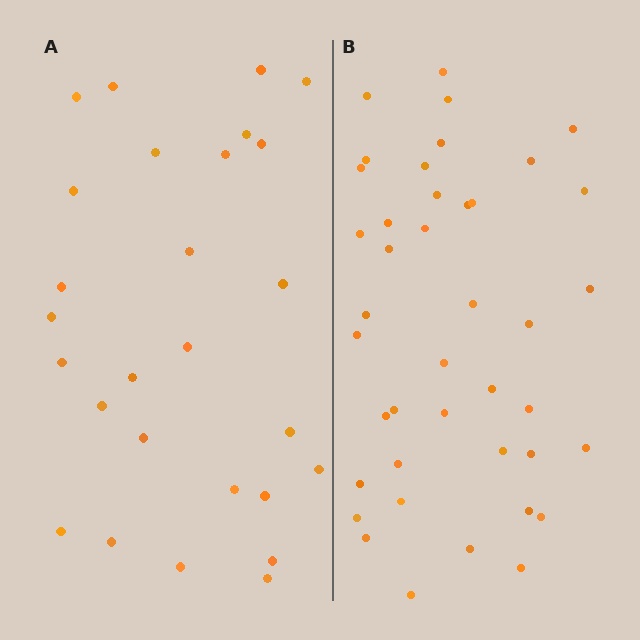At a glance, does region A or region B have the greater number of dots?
Region B (the right region) has more dots.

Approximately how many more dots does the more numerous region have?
Region B has approximately 15 more dots than region A.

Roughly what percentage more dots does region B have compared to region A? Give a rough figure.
About 50% more.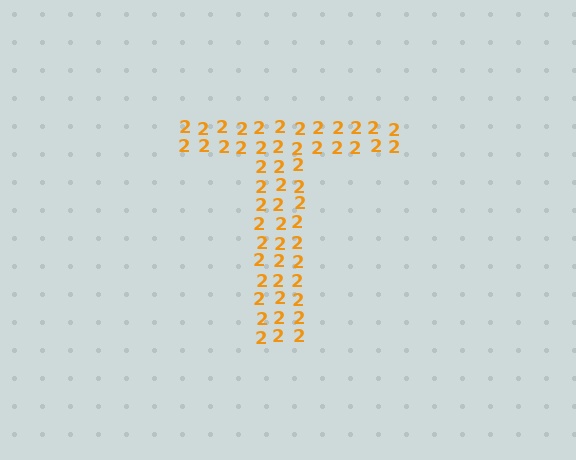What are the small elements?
The small elements are digit 2's.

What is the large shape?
The large shape is the letter T.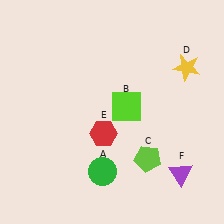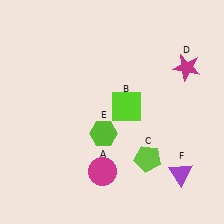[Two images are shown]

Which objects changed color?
A changed from green to magenta. D changed from yellow to magenta. E changed from red to lime.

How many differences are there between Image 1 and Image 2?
There are 3 differences between the two images.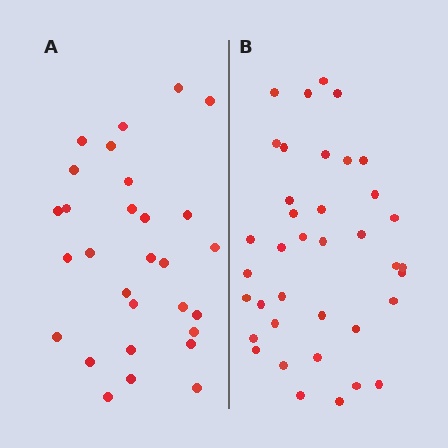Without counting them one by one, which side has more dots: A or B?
Region B (the right region) has more dots.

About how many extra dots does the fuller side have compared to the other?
Region B has roughly 8 or so more dots than region A.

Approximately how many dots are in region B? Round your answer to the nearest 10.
About 40 dots. (The exact count is 38, which rounds to 40.)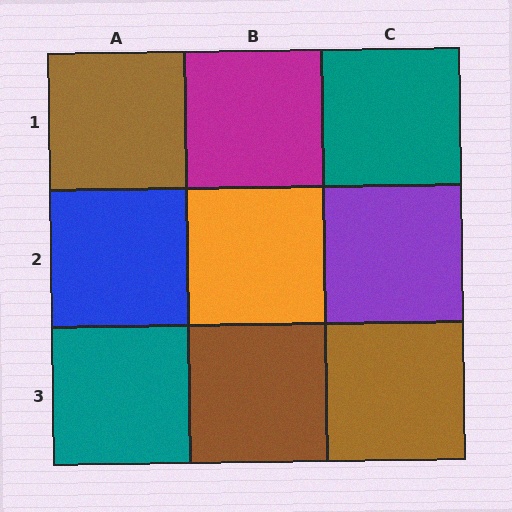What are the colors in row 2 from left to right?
Blue, orange, purple.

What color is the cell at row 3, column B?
Brown.